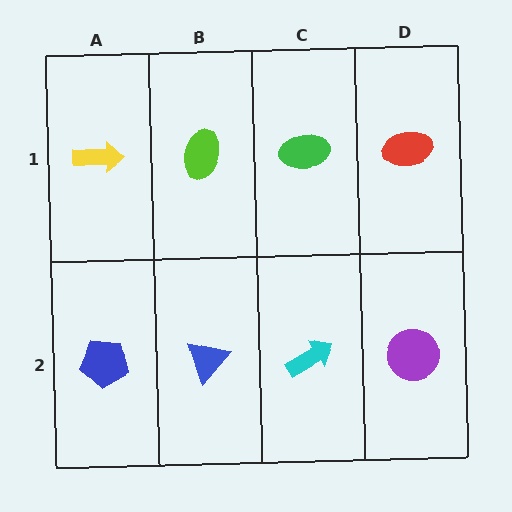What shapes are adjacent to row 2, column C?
A green ellipse (row 1, column C), a blue triangle (row 2, column B), a purple circle (row 2, column D).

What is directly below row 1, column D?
A purple circle.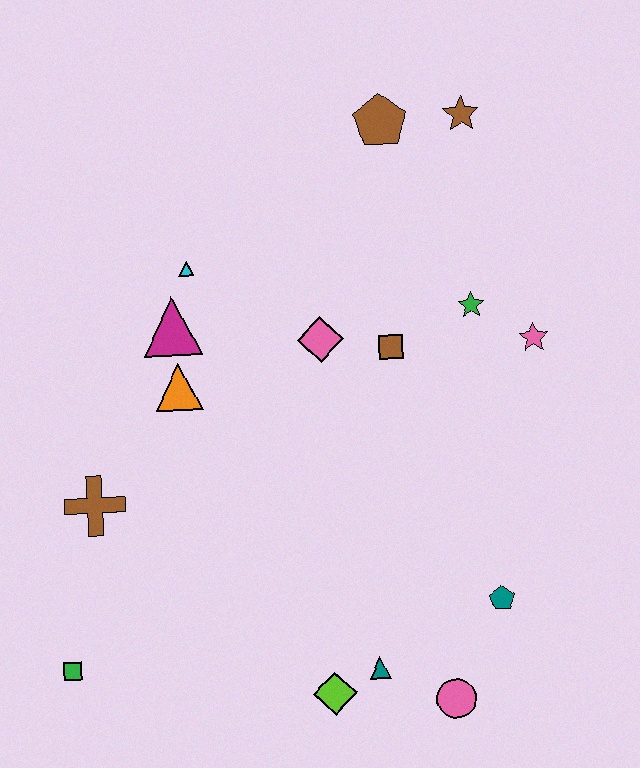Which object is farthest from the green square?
The brown star is farthest from the green square.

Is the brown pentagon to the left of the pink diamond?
No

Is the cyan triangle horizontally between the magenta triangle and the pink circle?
Yes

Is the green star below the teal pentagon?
No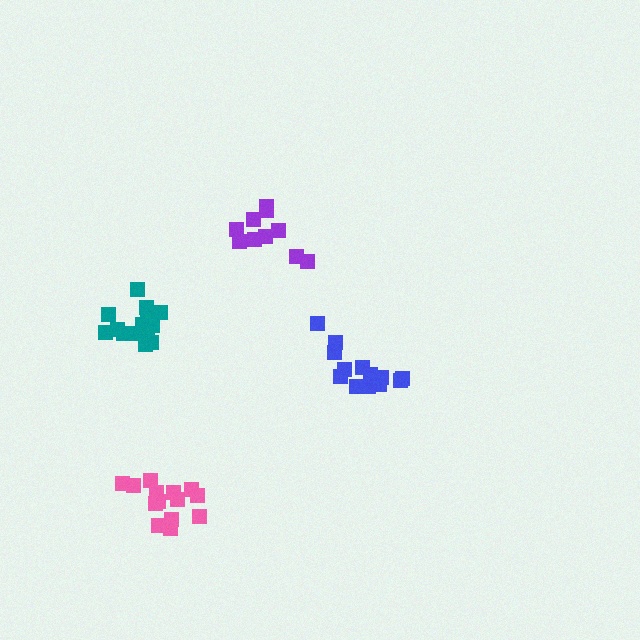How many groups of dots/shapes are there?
There are 4 groups.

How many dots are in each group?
Group 1: 14 dots, Group 2: 10 dots, Group 3: 14 dots, Group 4: 13 dots (51 total).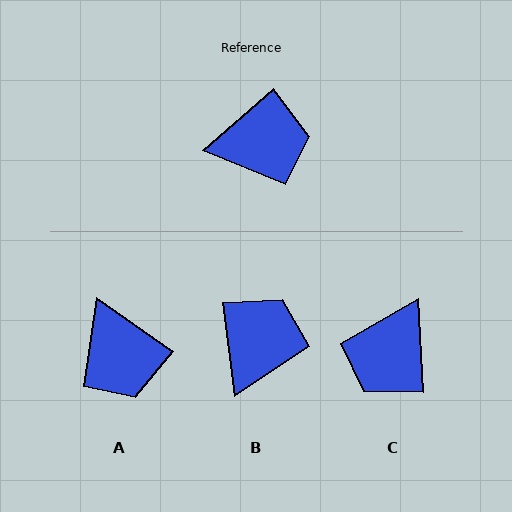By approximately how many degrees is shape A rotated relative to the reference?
Approximately 76 degrees clockwise.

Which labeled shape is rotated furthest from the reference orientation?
C, about 128 degrees away.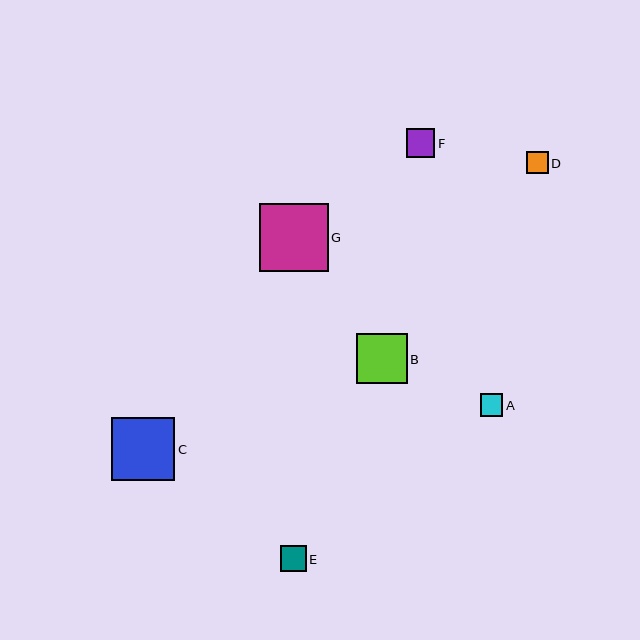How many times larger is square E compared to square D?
Square E is approximately 1.2 times the size of square D.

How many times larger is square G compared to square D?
Square G is approximately 3.2 times the size of square D.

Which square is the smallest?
Square D is the smallest with a size of approximately 22 pixels.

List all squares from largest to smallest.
From largest to smallest: G, C, B, F, E, A, D.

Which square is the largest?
Square G is the largest with a size of approximately 68 pixels.